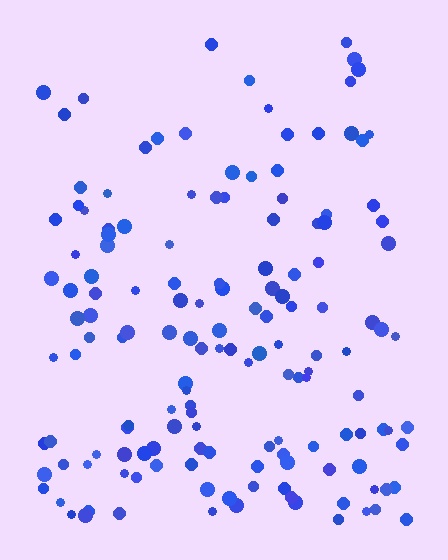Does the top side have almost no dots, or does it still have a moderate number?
Still a moderate number, just noticeably fewer than the bottom.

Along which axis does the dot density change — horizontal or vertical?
Vertical.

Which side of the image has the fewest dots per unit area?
The top.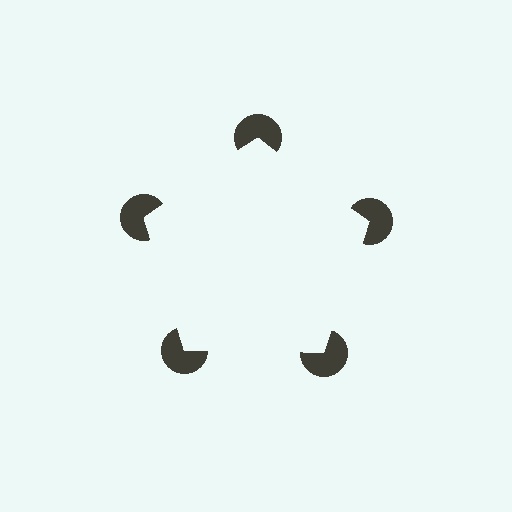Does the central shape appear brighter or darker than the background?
It typically appears slightly brighter than the background, even though no actual brightness change is drawn.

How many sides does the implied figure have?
5 sides.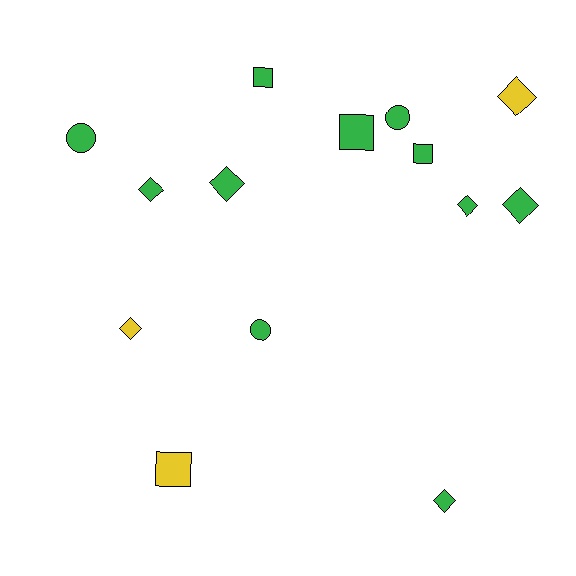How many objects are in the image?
There are 14 objects.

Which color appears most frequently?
Green, with 11 objects.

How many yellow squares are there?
There is 1 yellow square.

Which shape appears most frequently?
Diamond, with 7 objects.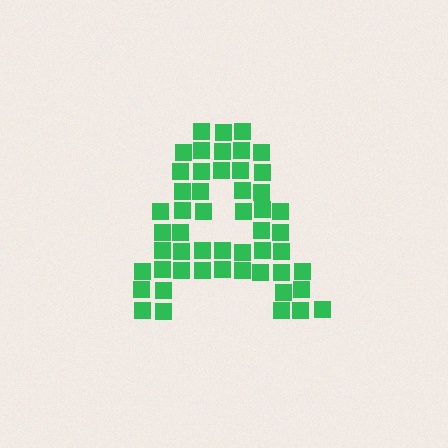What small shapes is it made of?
It is made of small squares.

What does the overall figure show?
The overall figure shows the letter A.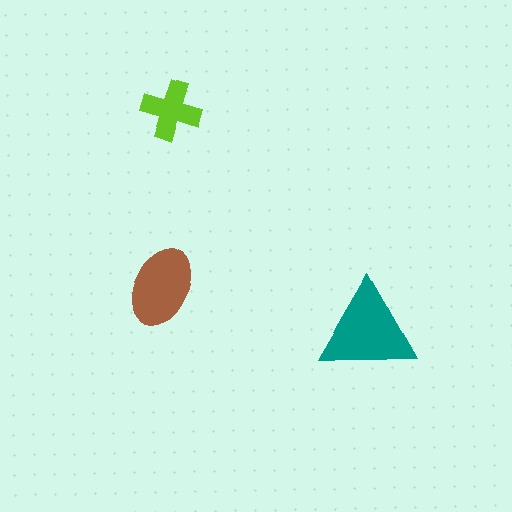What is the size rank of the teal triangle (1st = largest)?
1st.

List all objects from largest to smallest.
The teal triangle, the brown ellipse, the lime cross.